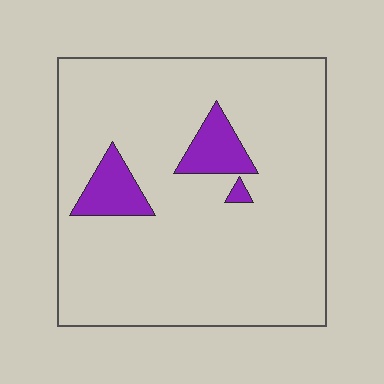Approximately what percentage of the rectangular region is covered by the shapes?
Approximately 10%.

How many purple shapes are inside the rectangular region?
3.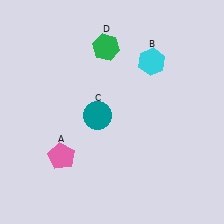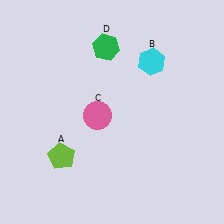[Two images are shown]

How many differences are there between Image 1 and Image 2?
There are 2 differences between the two images.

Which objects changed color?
A changed from pink to lime. C changed from teal to pink.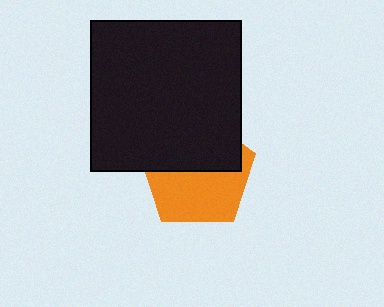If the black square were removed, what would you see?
You would see the complete orange pentagon.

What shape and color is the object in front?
The object in front is a black square.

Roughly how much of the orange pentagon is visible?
About half of it is visible (roughly 53%).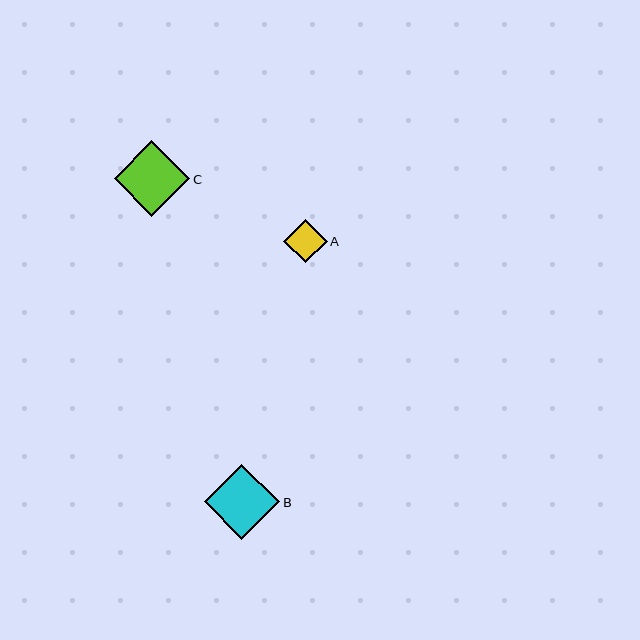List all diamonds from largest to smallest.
From largest to smallest: B, C, A.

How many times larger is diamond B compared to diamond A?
Diamond B is approximately 1.8 times the size of diamond A.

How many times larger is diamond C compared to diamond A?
Diamond C is approximately 1.7 times the size of diamond A.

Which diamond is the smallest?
Diamond A is the smallest with a size of approximately 43 pixels.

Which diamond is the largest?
Diamond B is the largest with a size of approximately 76 pixels.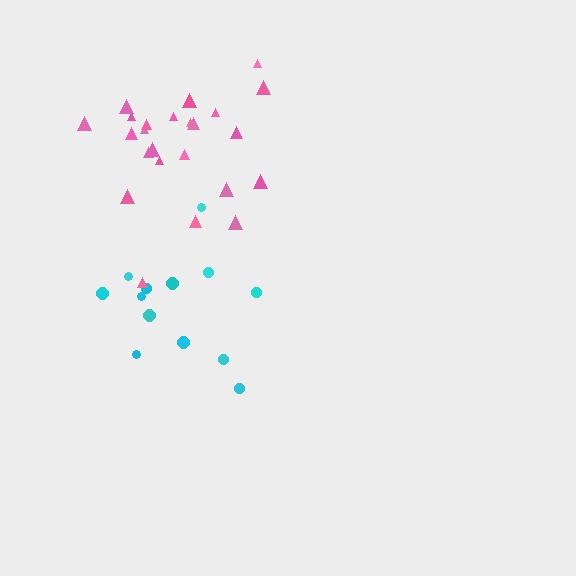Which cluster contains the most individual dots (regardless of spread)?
Pink (24).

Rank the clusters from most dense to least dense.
pink, cyan.